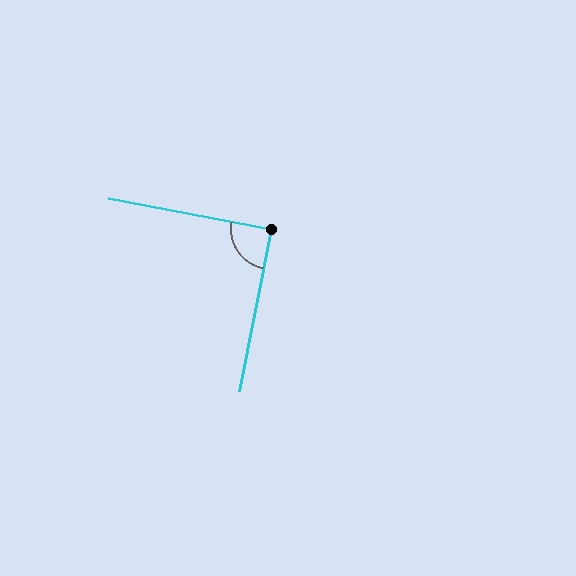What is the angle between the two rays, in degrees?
Approximately 89 degrees.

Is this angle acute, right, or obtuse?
It is approximately a right angle.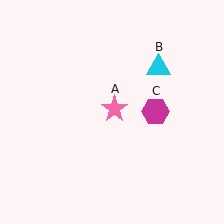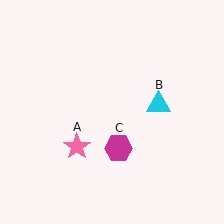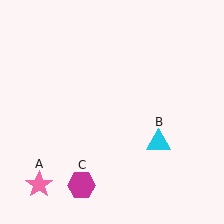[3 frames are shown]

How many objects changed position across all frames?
3 objects changed position: pink star (object A), cyan triangle (object B), magenta hexagon (object C).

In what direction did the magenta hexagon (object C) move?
The magenta hexagon (object C) moved down and to the left.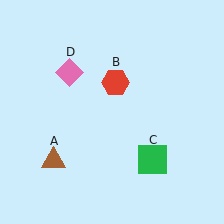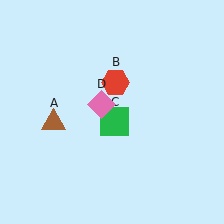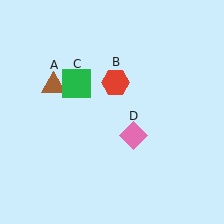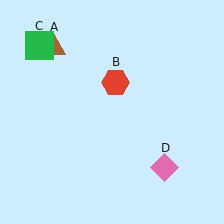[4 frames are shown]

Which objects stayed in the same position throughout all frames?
Red hexagon (object B) remained stationary.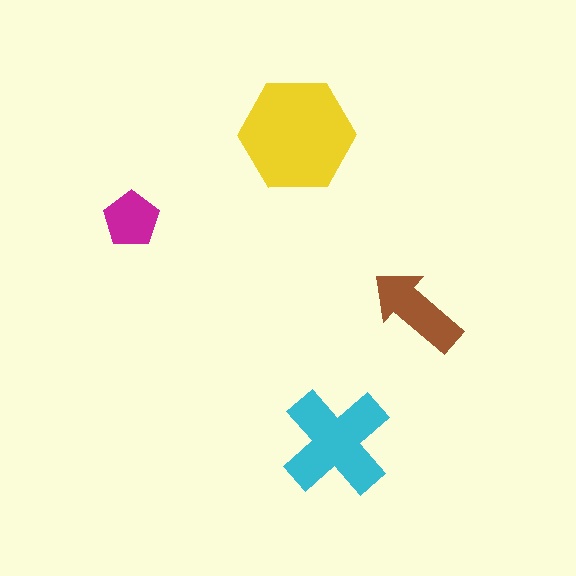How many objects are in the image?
There are 4 objects in the image.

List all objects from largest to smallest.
The yellow hexagon, the cyan cross, the brown arrow, the magenta pentagon.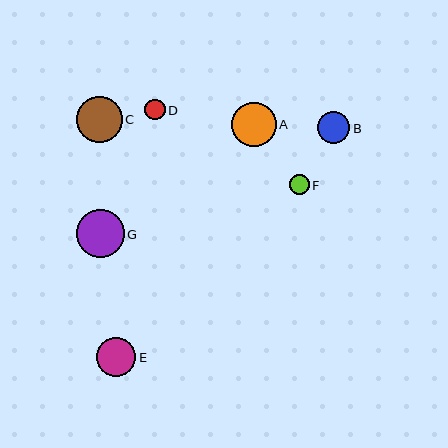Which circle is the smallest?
Circle F is the smallest with a size of approximately 20 pixels.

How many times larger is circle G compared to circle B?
Circle G is approximately 1.5 times the size of circle B.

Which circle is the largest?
Circle G is the largest with a size of approximately 48 pixels.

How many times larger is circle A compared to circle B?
Circle A is approximately 1.4 times the size of circle B.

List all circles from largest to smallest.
From largest to smallest: G, C, A, E, B, D, F.